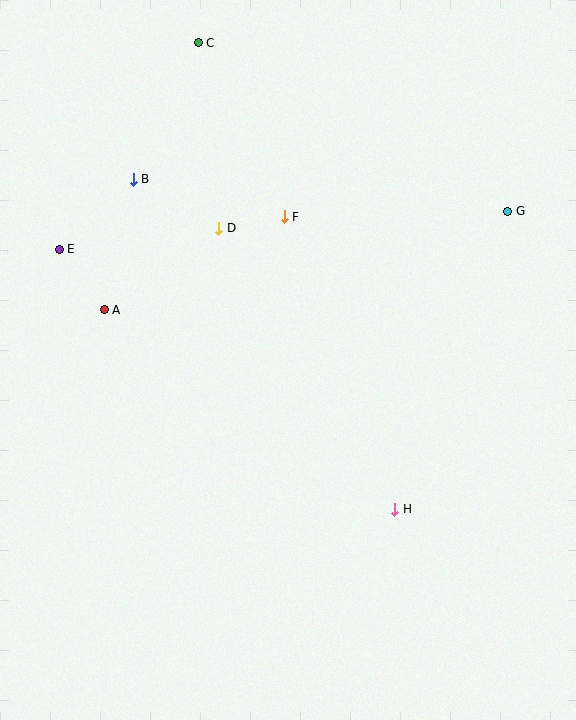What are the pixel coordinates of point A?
Point A is at (104, 310).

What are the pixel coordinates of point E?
Point E is at (59, 249).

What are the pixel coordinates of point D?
Point D is at (219, 228).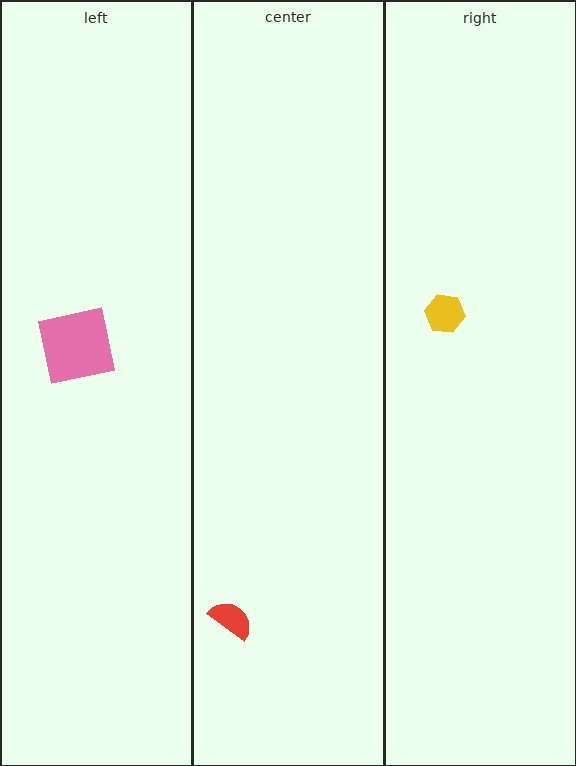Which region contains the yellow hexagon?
The right region.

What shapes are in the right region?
The yellow hexagon.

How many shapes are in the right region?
1.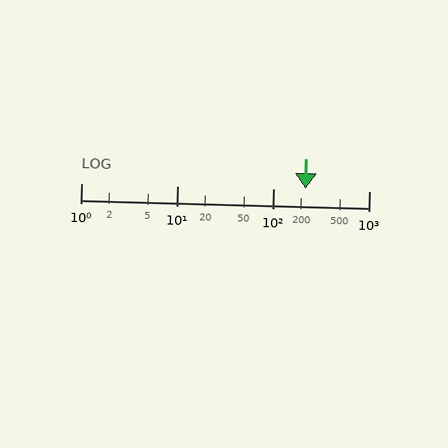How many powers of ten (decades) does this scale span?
The scale spans 3 decades, from 1 to 1000.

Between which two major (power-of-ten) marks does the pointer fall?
The pointer is between 100 and 1000.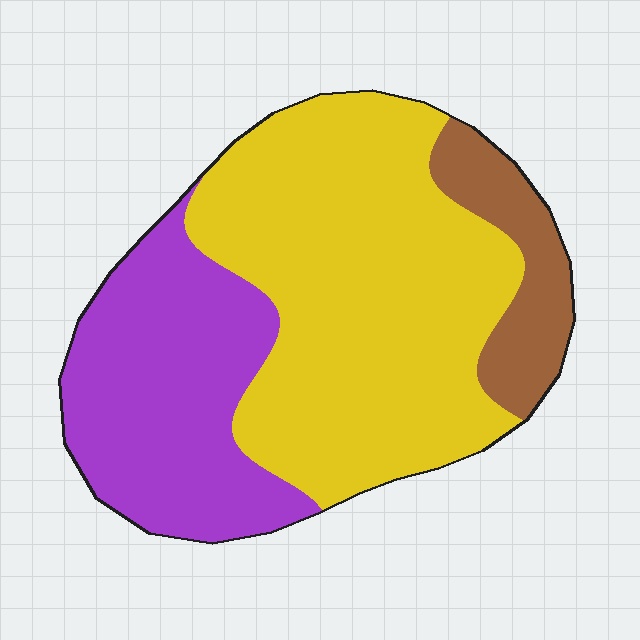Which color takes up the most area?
Yellow, at roughly 55%.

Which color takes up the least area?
Brown, at roughly 10%.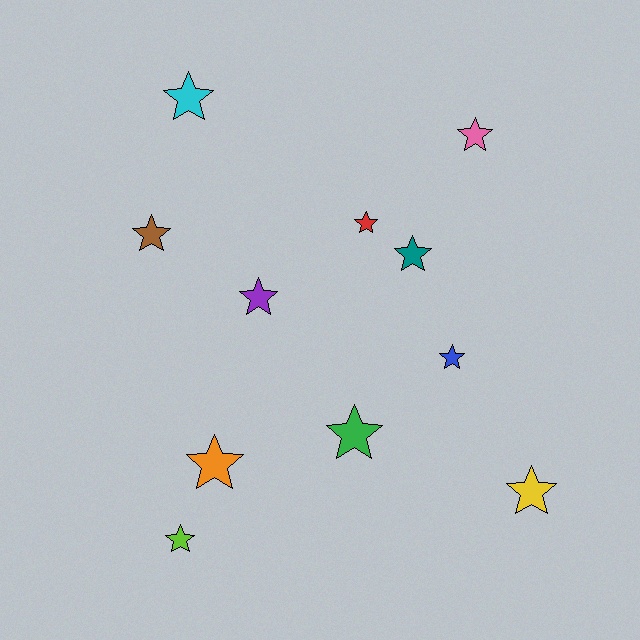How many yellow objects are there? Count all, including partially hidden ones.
There is 1 yellow object.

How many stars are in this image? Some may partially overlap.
There are 11 stars.